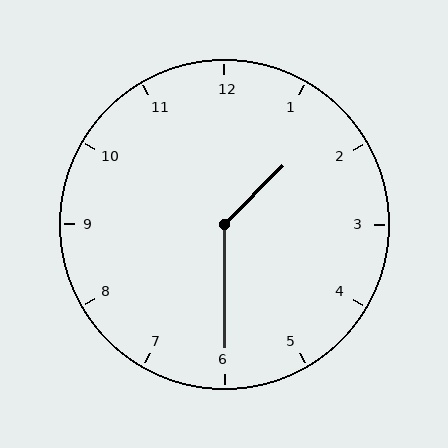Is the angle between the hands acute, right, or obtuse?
It is obtuse.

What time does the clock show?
1:30.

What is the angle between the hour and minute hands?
Approximately 135 degrees.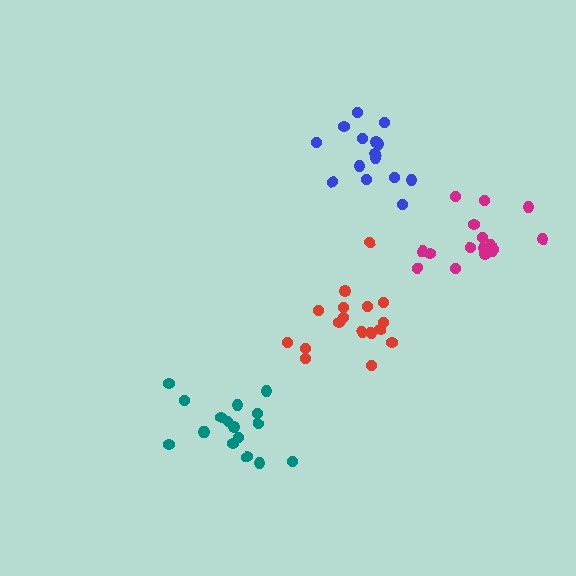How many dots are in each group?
Group 1: 15 dots, Group 2: 17 dots, Group 3: 17 dots, Group 4: 17 dots (66 total).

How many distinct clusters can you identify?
There are 4 distinct clusters.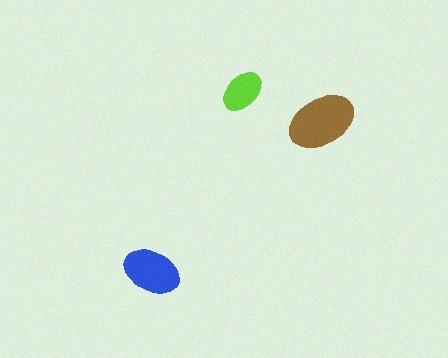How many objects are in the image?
There are 3 objects in the image.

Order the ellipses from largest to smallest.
the brown one, the blue one, the lime one.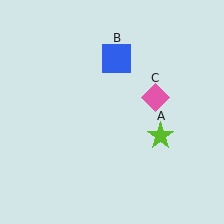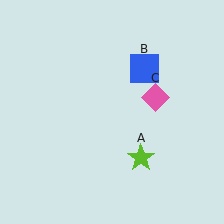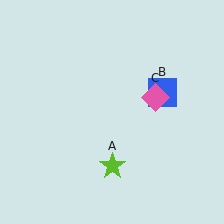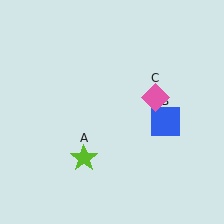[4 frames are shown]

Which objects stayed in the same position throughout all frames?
Pink diamond (object C) remained stationary.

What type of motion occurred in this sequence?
The lime star (object A), blue square (object B) rotated clockwise around the center of the scene.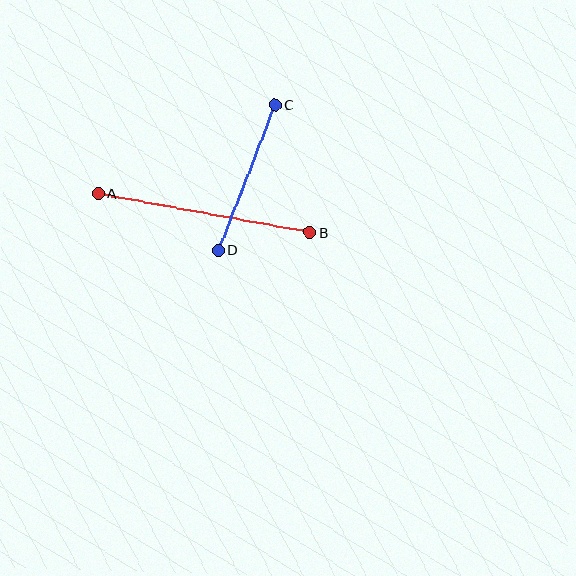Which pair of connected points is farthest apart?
Points A and B are farthest apart.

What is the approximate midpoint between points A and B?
The midpoint is at approximately (204, 213) pixels.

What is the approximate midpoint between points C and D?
The midpoint is at approximately (246, 177) pixels.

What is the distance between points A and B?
The distance is approximately 215 pixels.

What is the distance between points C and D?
The distance is approximately 156 pixels.